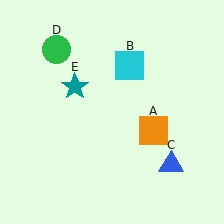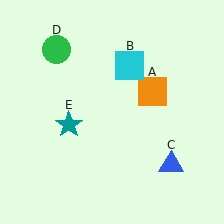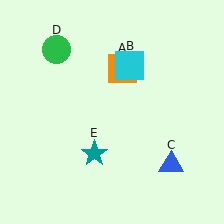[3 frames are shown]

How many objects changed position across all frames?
2 objects changed position: orange square (object A), teal star (object E).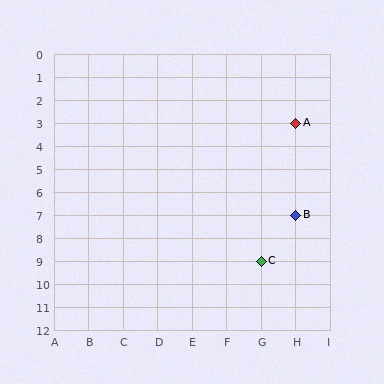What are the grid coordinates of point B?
Point B is at grid coordinates (H, 7).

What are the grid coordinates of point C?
Point C is at grid coordinates (G, 9).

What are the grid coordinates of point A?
Point A is at grid coordinates (H, 3).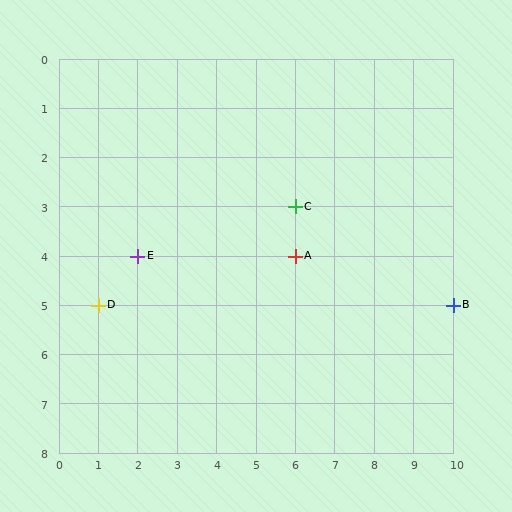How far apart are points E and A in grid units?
Points E and A are 4 columns apart.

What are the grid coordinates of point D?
Point D is at grid coordinates (1, 5).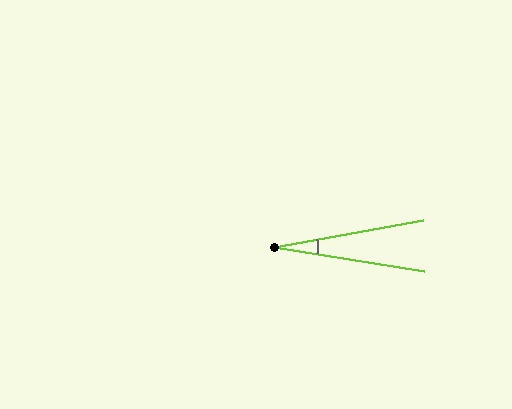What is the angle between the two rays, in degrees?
Approximately 20 degrees.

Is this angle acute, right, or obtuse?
It is acute.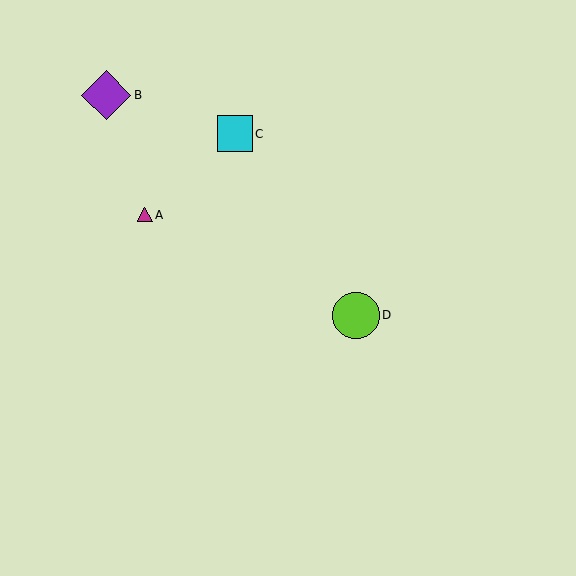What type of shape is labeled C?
Shape C is a cyan square.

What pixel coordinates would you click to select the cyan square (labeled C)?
Click at (235, 134) to select the cyan square C.